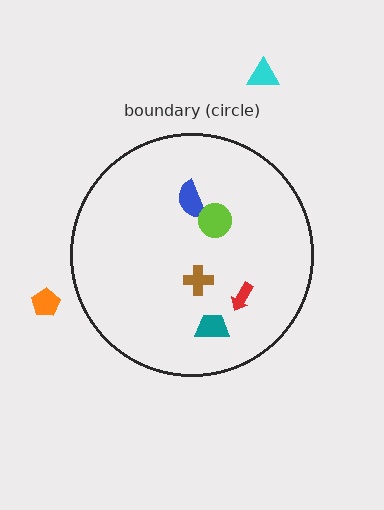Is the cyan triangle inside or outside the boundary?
Outside.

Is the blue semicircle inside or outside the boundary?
Inside.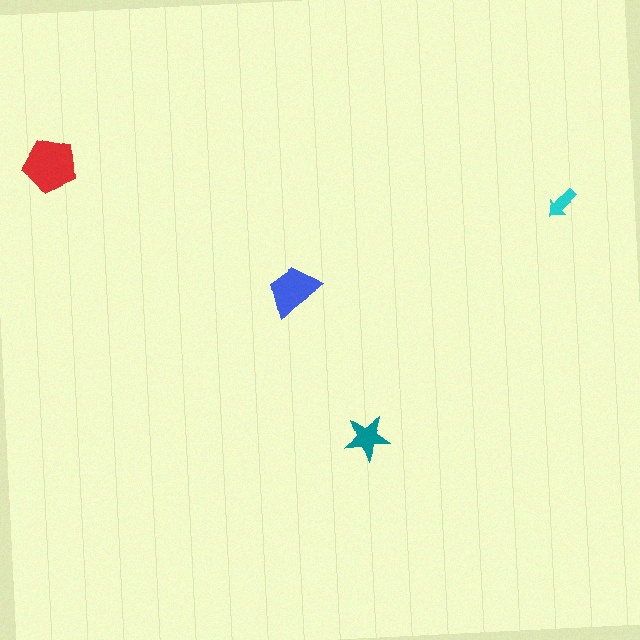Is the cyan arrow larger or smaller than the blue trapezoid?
Smaller.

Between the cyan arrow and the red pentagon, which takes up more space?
The red pentagon.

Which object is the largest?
The red pentagon.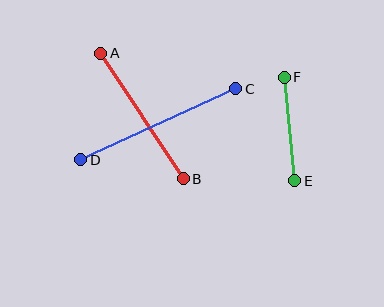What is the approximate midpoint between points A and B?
The midpoint is at approximately (142, 116) pixels.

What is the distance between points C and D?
The distance is approximately 170 pixels.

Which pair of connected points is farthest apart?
Points C and D are farthest apart.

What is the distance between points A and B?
The distance is approximately 150 pixels.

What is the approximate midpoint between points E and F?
The midpoint is at approximately (289, 129) pixels.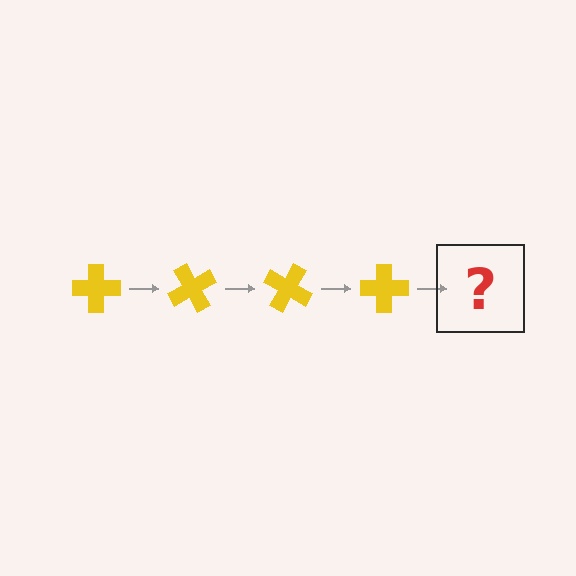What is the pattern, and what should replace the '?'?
The pattern is that the cross rotates 60 degrees each step. The '?' should be a yellow cross rotated 240 degrees.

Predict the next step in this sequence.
The next step is a yellow cross rotated 240 degrees.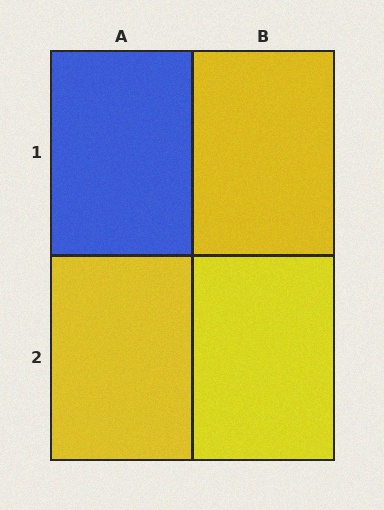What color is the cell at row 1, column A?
Blue.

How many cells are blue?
1 cell is blue.